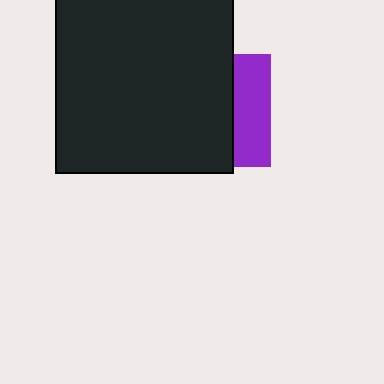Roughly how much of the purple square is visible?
A small part of it is visible (roughly 33%).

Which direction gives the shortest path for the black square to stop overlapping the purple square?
Moving left gives the shortest separation.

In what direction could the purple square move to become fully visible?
The purple square could move right. That would shift it out from behind the black square entirely.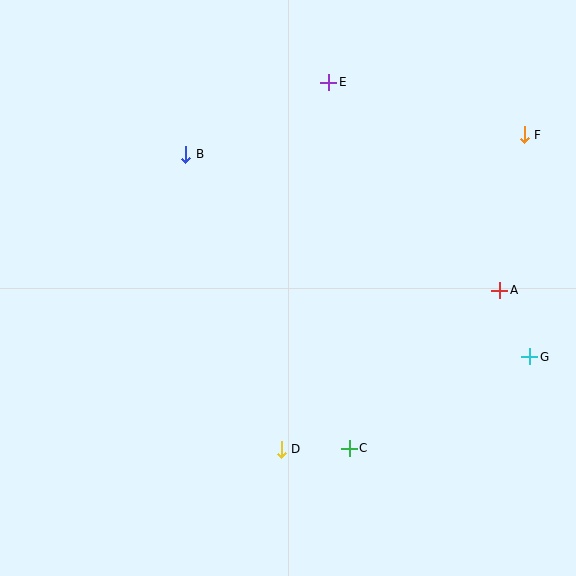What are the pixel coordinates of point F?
Point F is at (524, 135).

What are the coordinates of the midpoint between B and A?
The midpoint between B and A is at (343, 222).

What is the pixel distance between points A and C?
The distance between A and C is 218 pixels.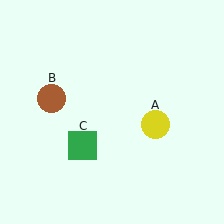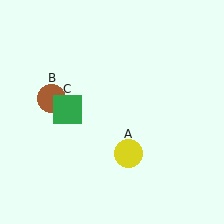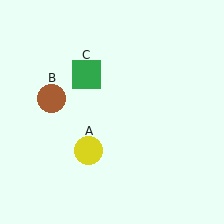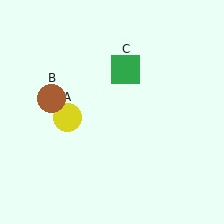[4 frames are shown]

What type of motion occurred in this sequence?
The yellow circle (object A), green square (object C) rotated clockwise around the center of the scene.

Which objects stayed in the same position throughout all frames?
Brown circle (object B) remained stationary.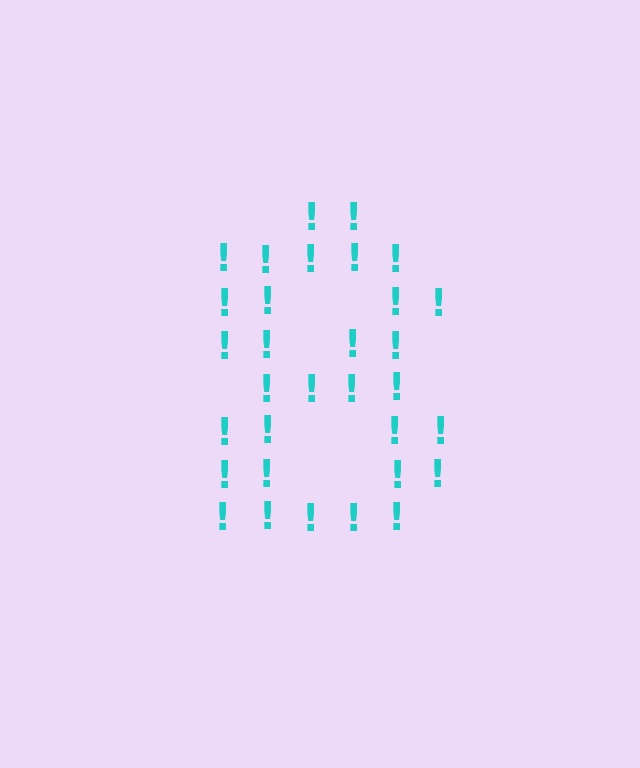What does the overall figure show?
The overall figure shows the digit 8.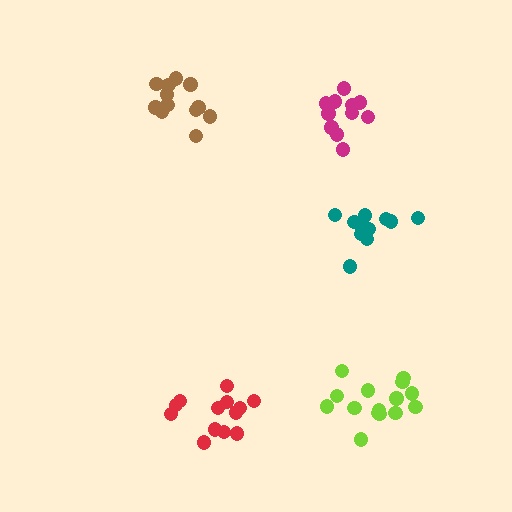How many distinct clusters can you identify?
There are 5 distinct clusters.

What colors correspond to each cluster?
The clusters are colored: brown, teal, magenta, red, lime.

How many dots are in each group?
Group 1: 12 dots, Group 2: 12 dots, Group 3: 11 dots, Group 4: 13 dots, Group 5: 15 dots (63 total).